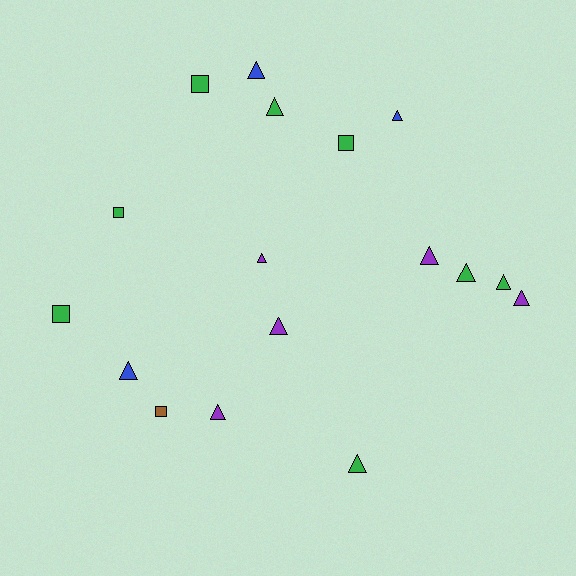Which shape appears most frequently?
Triangle, with 12 objects.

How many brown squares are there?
There is 1 brown square.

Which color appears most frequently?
Green, with 8 objects.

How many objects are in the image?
There are 17 objects.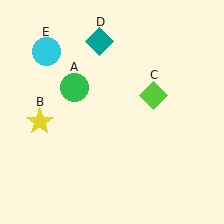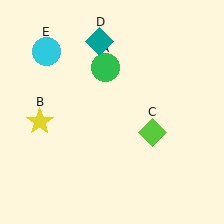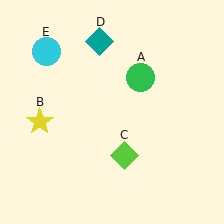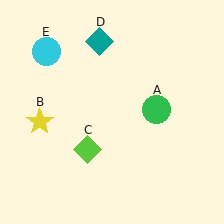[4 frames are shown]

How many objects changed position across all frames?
2 objects changed position: green circle (object A), lime diamond (object C).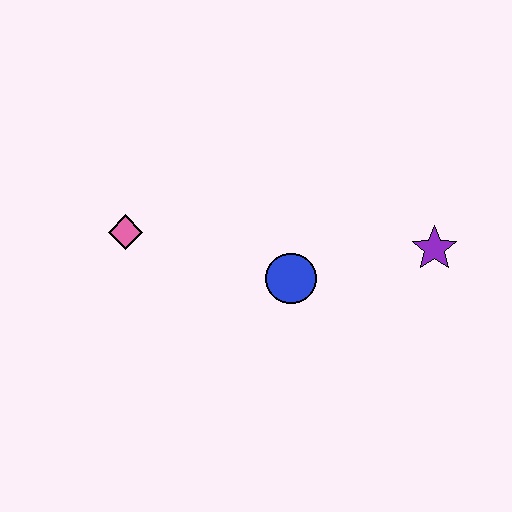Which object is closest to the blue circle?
The purple star is closest to the blue circle.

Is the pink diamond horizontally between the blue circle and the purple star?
No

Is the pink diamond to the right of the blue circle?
No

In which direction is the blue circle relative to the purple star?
The blue circle is to the left of the purple star.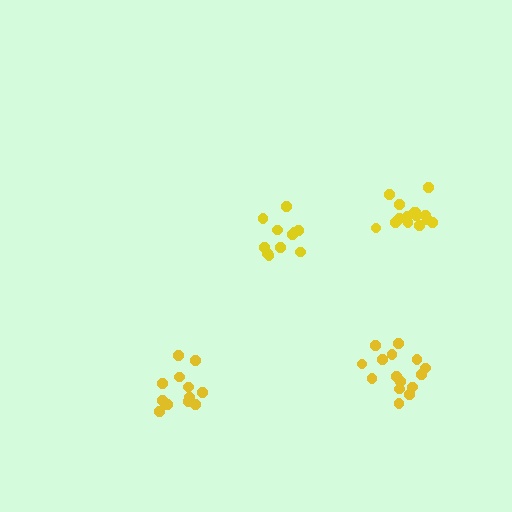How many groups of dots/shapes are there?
There are 4 groups.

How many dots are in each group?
Group 1: 15 dots, Group 2: 12 dots, Group 3: 12 dots, Group 4: 15 dots (54 total).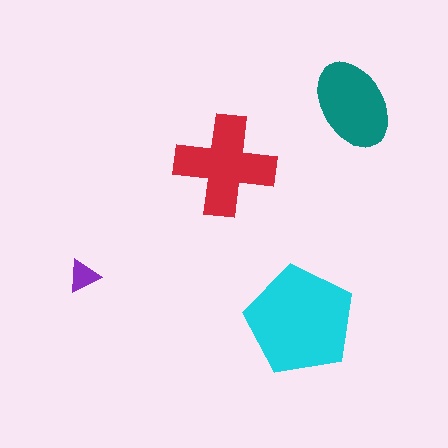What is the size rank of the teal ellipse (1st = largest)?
3rd.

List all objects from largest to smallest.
The cyan pentagon, the red cross, the teal ellipse, the purple triangle.